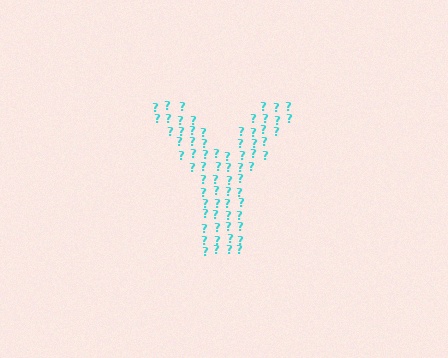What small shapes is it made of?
It is made of small question marks.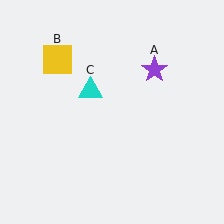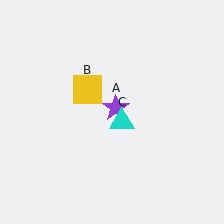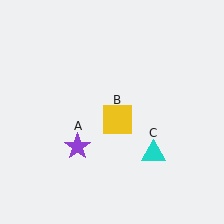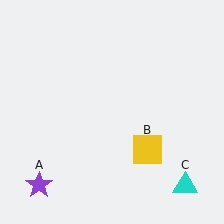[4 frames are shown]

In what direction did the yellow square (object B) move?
The yellow square (object B) moved down and to the right.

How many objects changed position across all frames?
3 objects changed position: purple star (object A), yellow square (object B), cyan triangle (object C).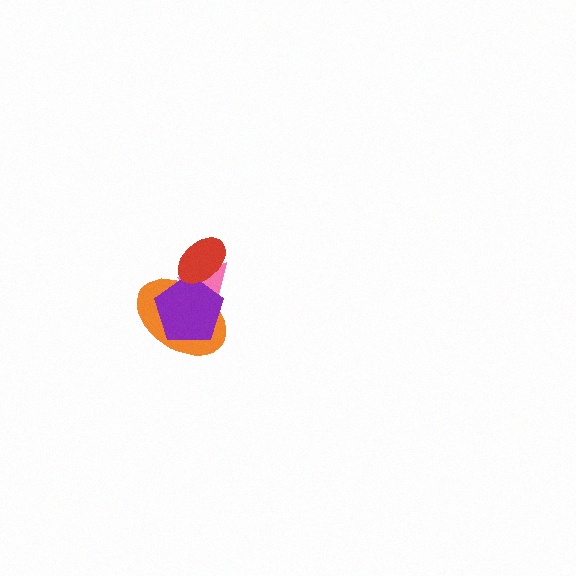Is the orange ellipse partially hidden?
Yes, it is partially covered by another shape.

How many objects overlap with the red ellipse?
3 objects overlap with the red ellipse.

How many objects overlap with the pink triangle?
3 objects overlap with the pink triangle.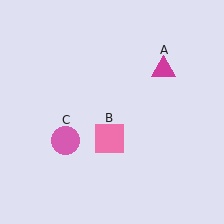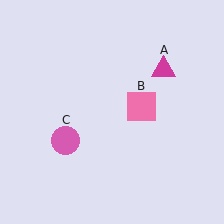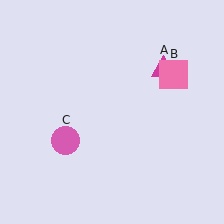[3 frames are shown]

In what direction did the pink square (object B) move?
The pink square (object B) moved up and to the right.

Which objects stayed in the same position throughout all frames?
Magenta triangle (object A) and pink circle (object C) remained stationary.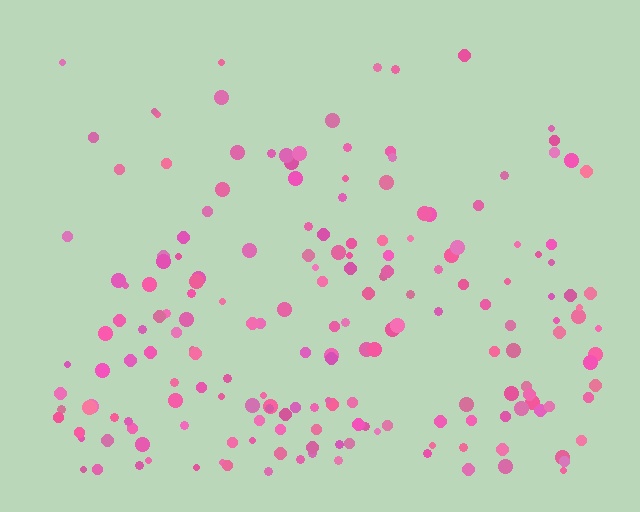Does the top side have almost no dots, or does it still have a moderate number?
Still a moderate number, just noticeably fewer than the bottom.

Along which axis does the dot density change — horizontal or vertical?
Vertical.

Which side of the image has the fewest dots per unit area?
The top.